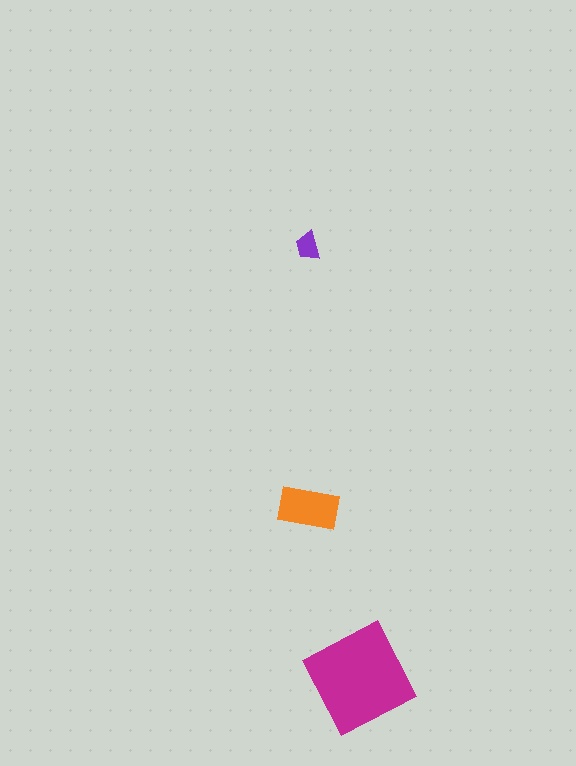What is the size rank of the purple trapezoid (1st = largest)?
3rd.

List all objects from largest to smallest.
The magenta square, the orange rectangle, the purple trapezoid.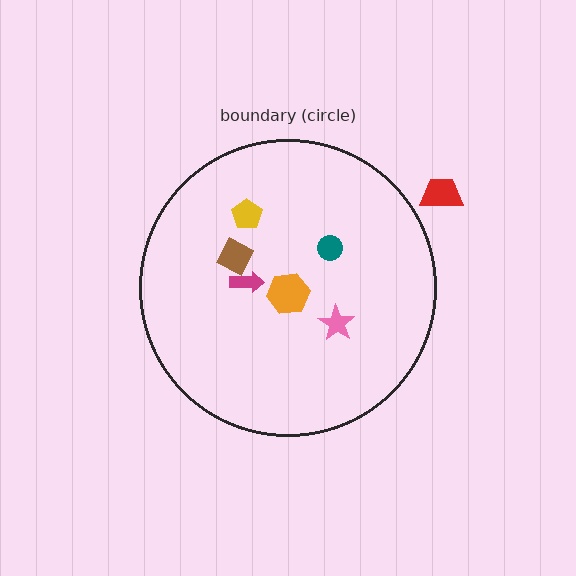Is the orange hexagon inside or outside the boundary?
Inside.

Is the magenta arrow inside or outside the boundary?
Inside.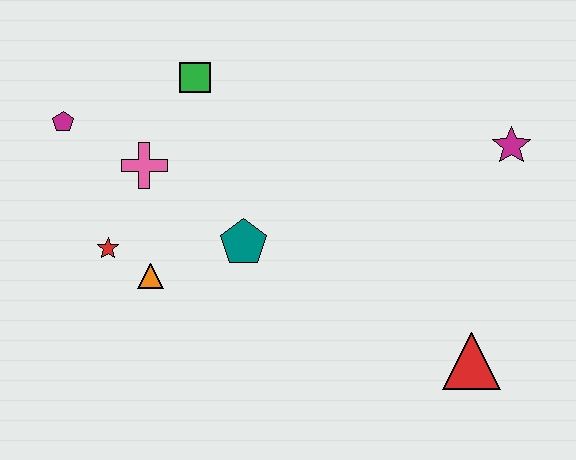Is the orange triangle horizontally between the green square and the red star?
Yes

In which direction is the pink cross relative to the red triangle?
The pink cross is to the left of the red triangle.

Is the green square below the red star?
No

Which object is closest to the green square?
The pink cross is closest to the green square.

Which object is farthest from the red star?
The magenta star is farthest from the red star.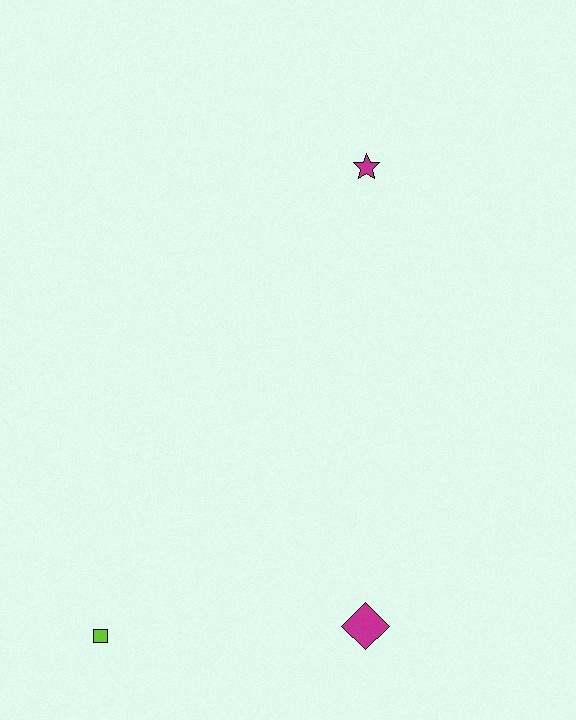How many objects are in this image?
There are 3 objects.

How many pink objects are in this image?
There are no pink objects.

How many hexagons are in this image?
There are no hexagons.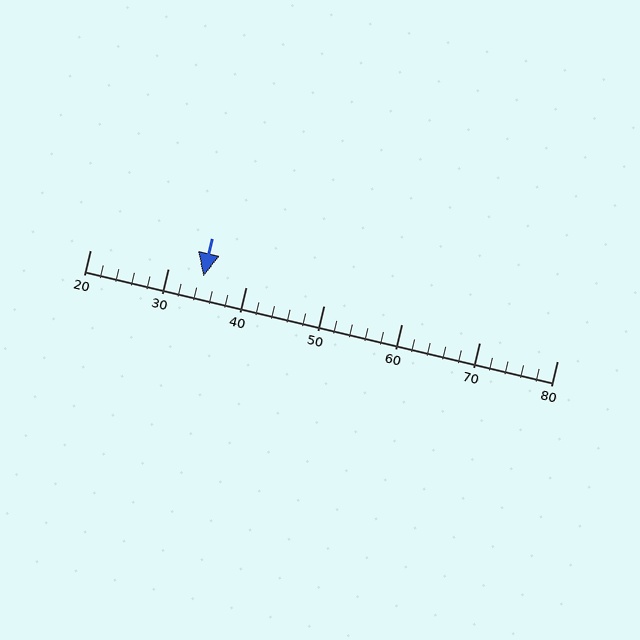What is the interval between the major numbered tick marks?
The major tick marks are spaced 10 units apart.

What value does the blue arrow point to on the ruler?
The blue arrow points to approximately 35.